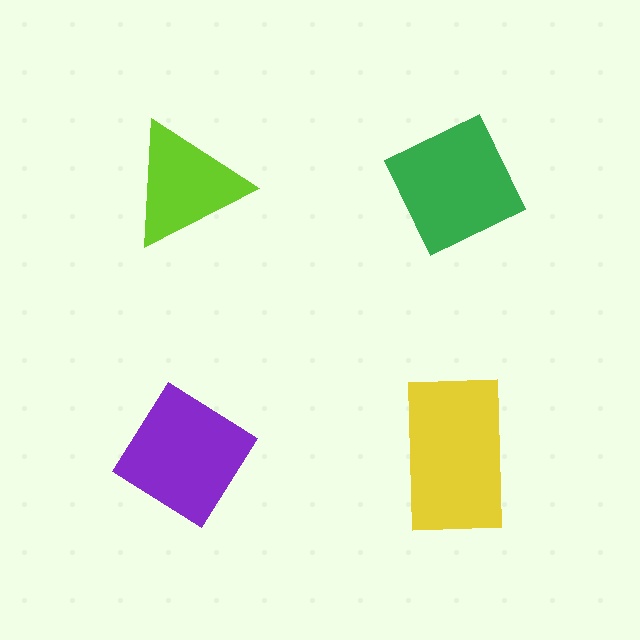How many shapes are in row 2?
2 shapes.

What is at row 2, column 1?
A purple diamond.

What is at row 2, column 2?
A yellow rectangle.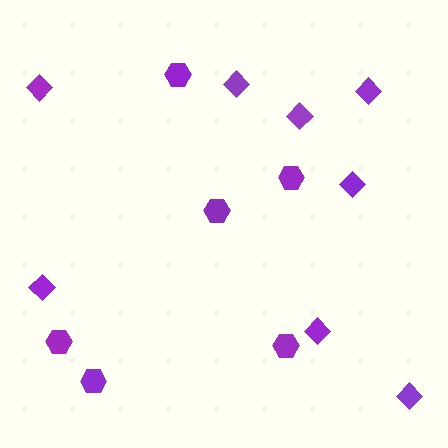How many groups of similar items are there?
There are 2 groups: one group of diamonds (8) and one group of hexagons (6).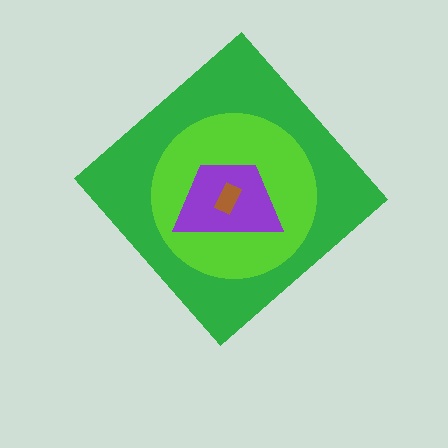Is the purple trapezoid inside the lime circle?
Yes.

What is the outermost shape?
The green diamond.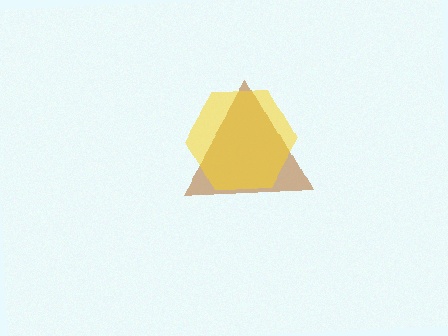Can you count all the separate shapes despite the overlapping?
Yes, there are 2 separate shapes.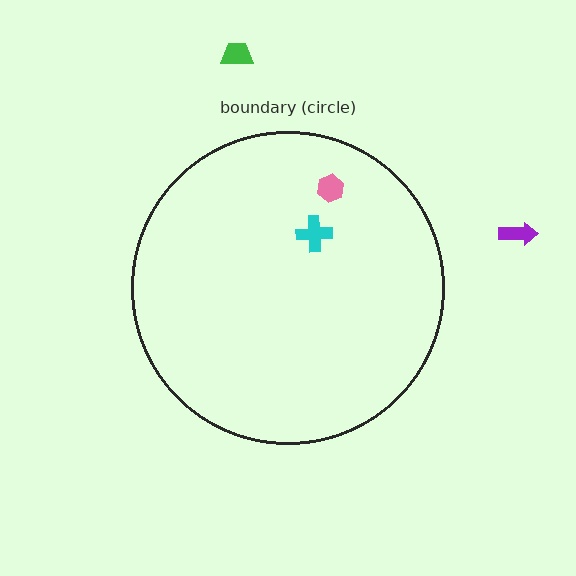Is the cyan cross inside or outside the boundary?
Inside.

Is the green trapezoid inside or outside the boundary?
Outside.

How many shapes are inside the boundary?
2 inside, 2 outside.